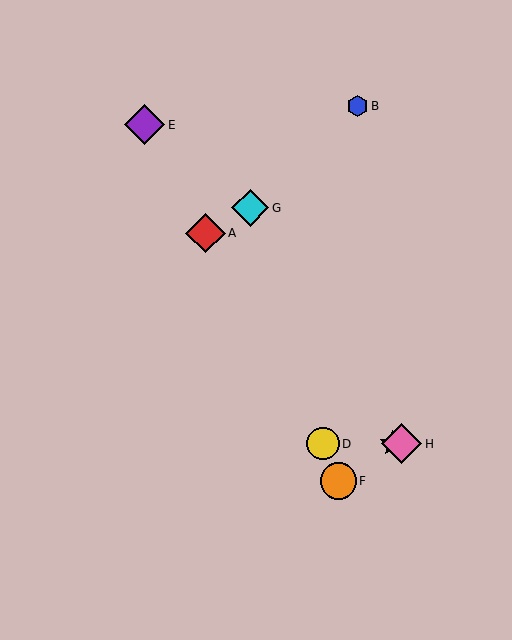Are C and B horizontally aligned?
No, C is at y≈444 and B is at y≈106.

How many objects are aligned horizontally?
3 objects (C, D, H) are aligned horizontally.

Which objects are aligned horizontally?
Objects C, D, H are aligned horizontally.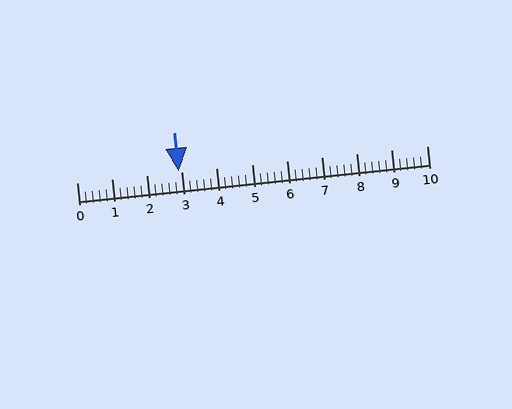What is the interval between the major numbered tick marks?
The major tick marks are spaced 1 units apart.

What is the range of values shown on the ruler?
The ruler shows values from 0 to 10.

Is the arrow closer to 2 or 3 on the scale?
The arrow is closer to 3.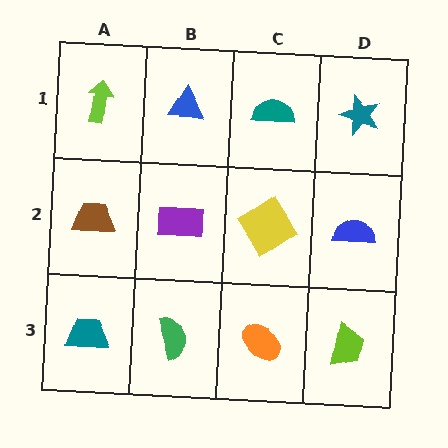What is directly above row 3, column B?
A purple rectangle.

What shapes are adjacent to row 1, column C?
A yellow diamond (row 2, column C), a blue triangle (row 1, column B), a teal star (row 1, column D).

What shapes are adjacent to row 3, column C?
A yellow diamond (row 2, column C), a green semicircle (row 3, column B), a lime trapezoid (row 3, column D).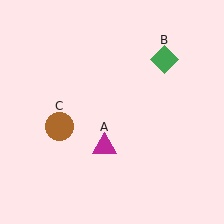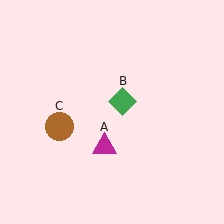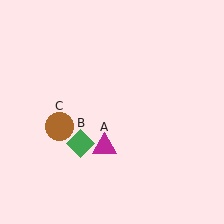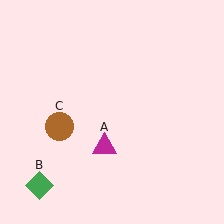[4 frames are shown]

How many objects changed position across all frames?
1 object changed position: green diamond (object B).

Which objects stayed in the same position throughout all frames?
Magenta triangle (object A) and brown circle (object C) remained stationary.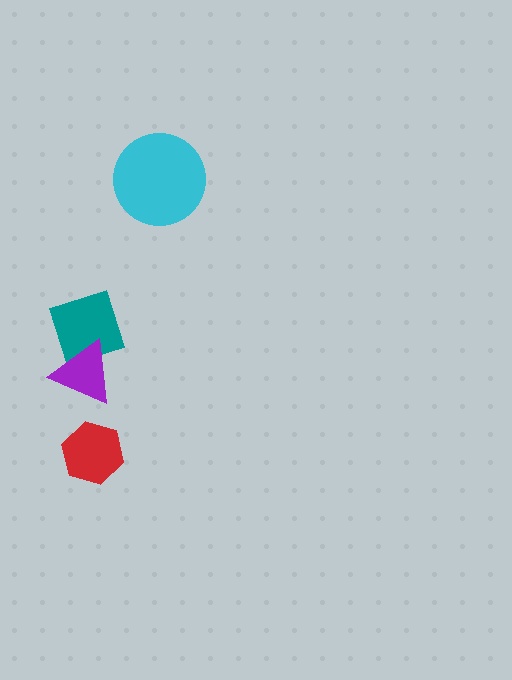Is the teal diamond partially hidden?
Yes, it is partially covered by another shape.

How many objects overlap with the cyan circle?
0 objects overlap with the cyan circle.